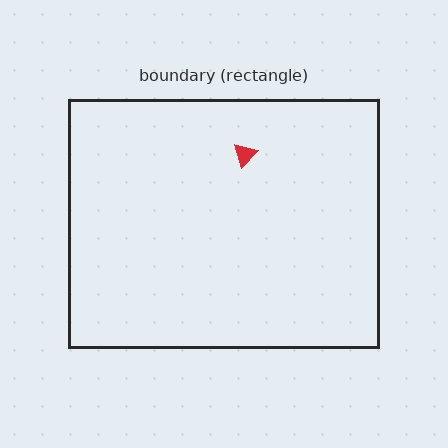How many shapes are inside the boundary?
1 inside, 0 outside.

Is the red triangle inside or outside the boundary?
Inside.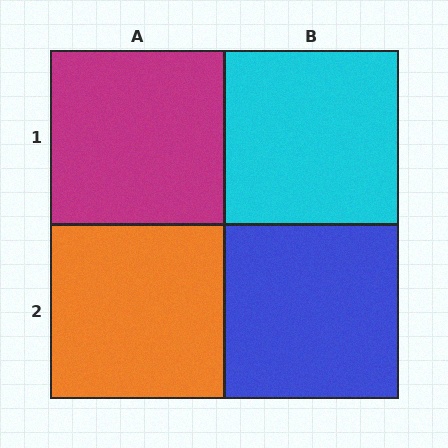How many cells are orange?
1 cell is orange.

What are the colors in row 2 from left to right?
Orange, blue.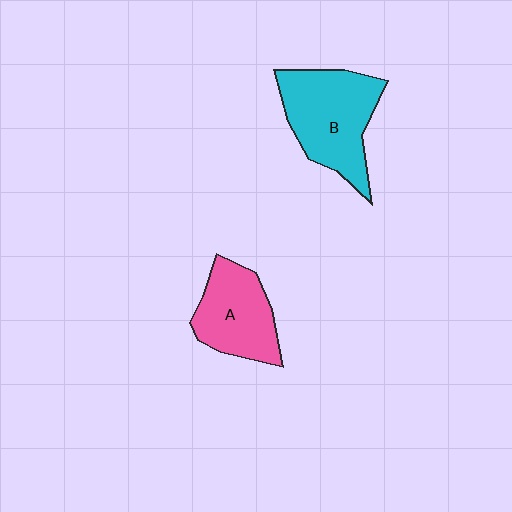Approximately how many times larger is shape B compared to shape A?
Approximately 1.3 times.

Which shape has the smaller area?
Shape A (pink).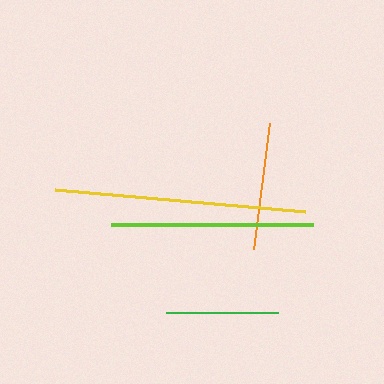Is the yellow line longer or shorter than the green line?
The yellow line is longer than the green line.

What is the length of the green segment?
The green segment is approximately 112 pixels long.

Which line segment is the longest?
The yellow line is the longest at approximately 251 pixels.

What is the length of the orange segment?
The orange segment is approximately 127 pixels long.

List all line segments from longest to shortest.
From longest to shortest: yellow, lime, orange, green.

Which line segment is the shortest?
The green line is the shortest at approximately 112 pixels.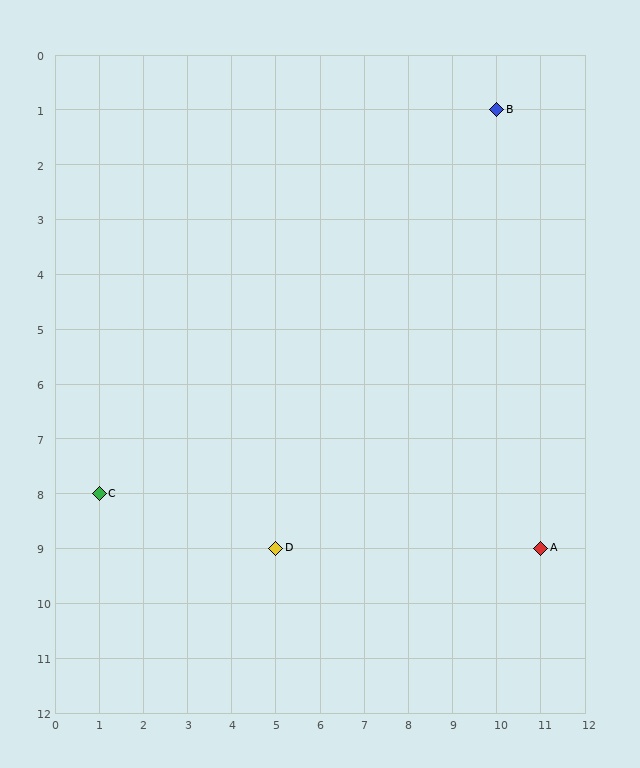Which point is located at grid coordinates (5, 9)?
Point D is at (5, 9).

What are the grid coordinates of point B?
Point B is at grid coordinates (10, 1).